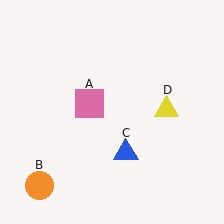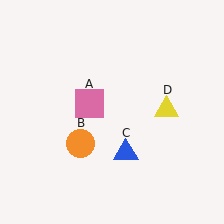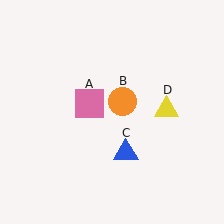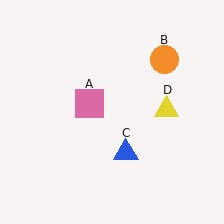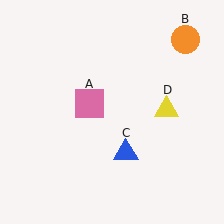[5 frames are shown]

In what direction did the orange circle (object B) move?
The orange circle (object B) moved up and to the right.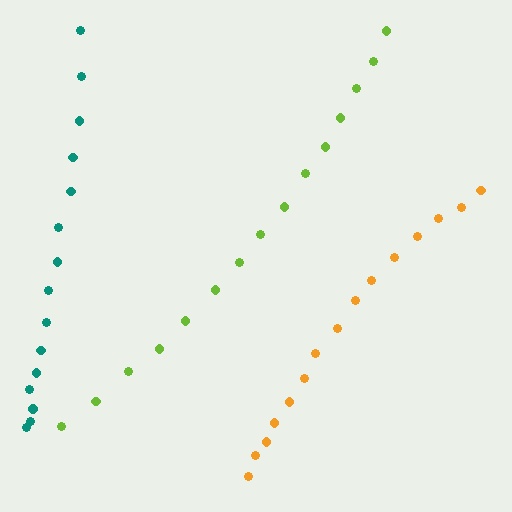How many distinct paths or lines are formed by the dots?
There are 3 distinct paths.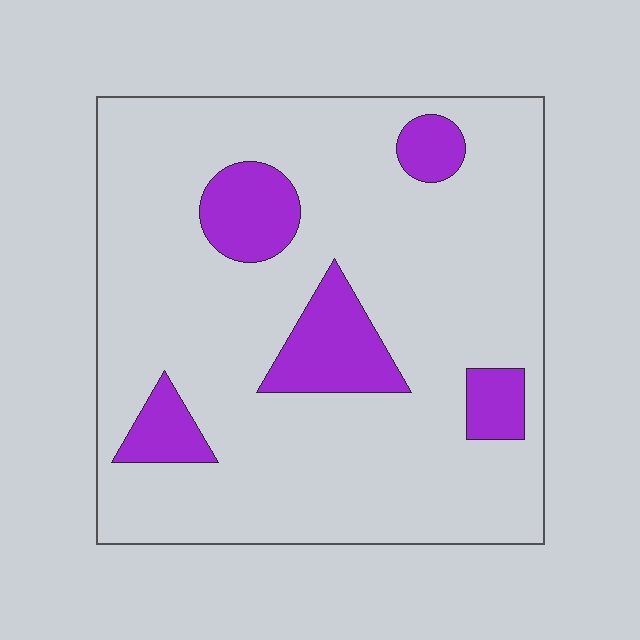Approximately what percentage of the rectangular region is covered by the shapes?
Approximately 15%.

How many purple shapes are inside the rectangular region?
5.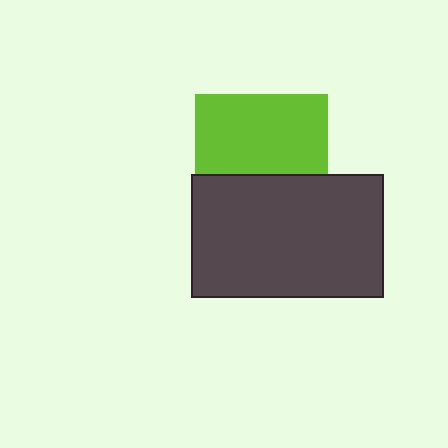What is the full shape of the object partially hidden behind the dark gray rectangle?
The partially hidden object is a lime square.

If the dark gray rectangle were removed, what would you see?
You would see the complete lime square.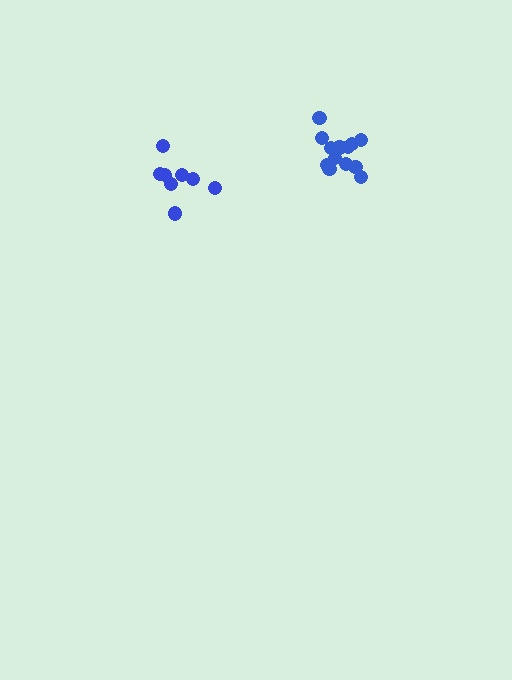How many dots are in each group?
Group 1: 13 dots, Group 2: 8 dots (21 total).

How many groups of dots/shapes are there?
There are 2 groups.